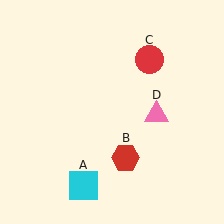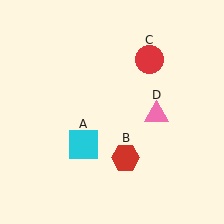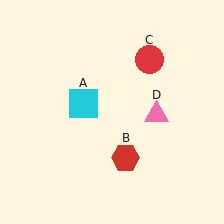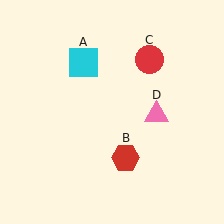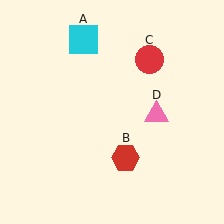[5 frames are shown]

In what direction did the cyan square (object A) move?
The cyan square (object A) moved up.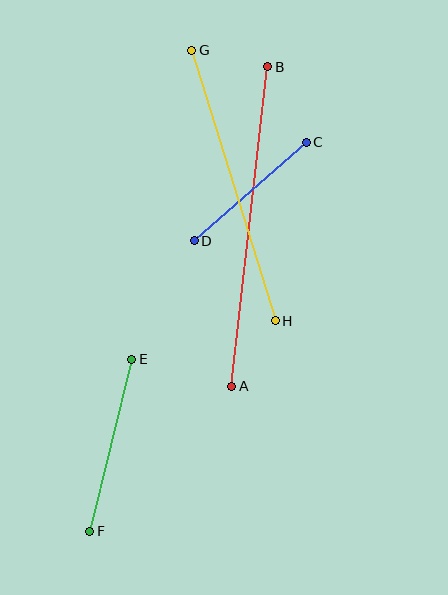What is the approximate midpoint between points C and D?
The midpoint is at approximately (250, 191) pixels.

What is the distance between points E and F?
The distance is approximately 177 pixels.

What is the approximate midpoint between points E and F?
The midpoint is at approximately (111, 445) pixels.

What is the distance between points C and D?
The distance is approximately 149 pixels.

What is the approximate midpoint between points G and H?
The midpoint is at approximately (233, 185) pixels.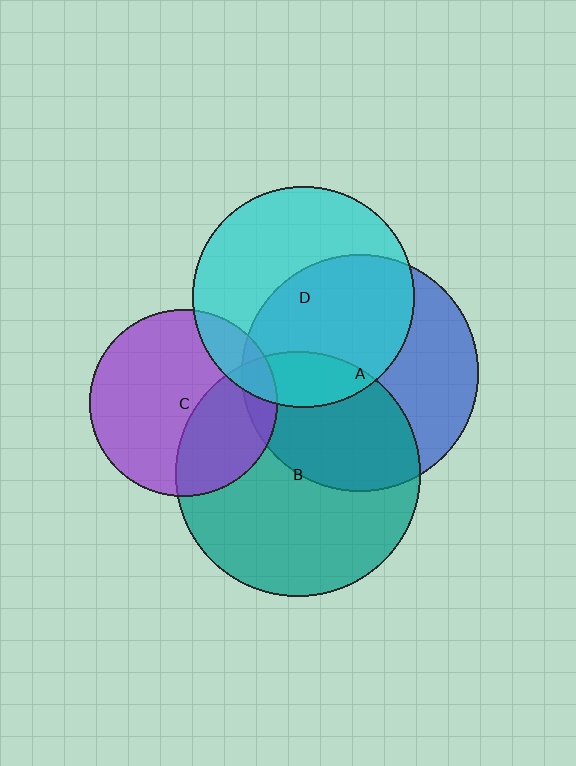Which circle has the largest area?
Circle B (teal).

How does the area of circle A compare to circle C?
Approximately 1.6 times.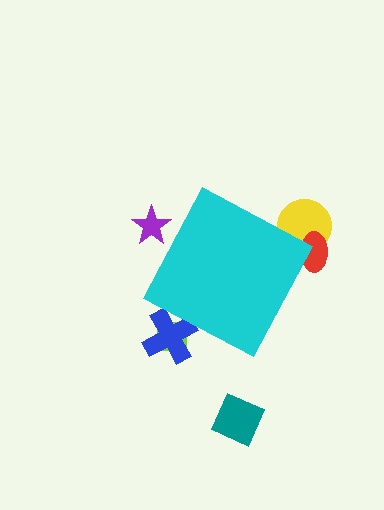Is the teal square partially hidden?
No, the teal square is fully visible.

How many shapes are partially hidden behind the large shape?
5 shapes are partially hidden.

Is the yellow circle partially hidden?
Yes, the yellow circle is partially hidden behind the cyan diamond.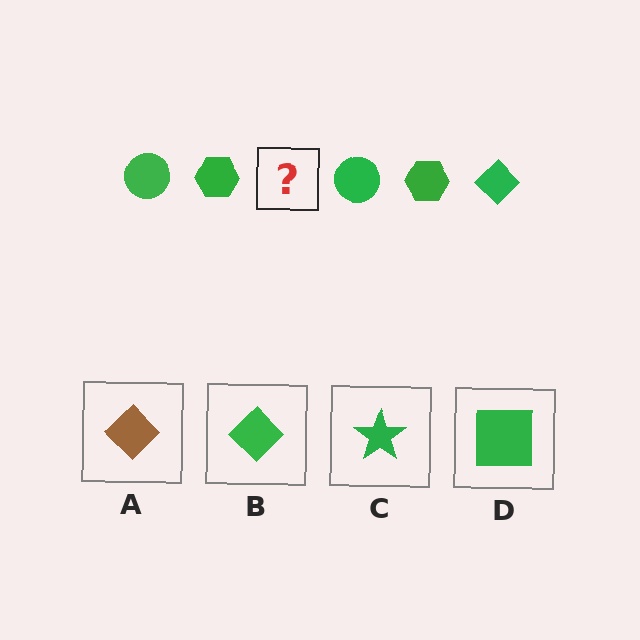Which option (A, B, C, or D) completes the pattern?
B.